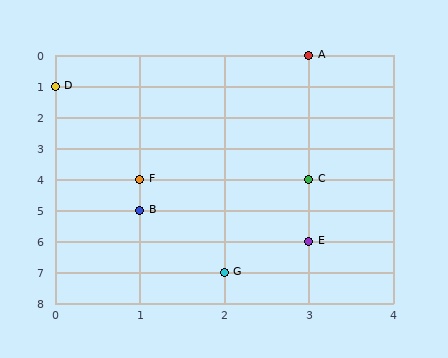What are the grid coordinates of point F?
Point F is at grid coordinates (1, 4).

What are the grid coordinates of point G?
Point G is at grid coordinates (2, 7).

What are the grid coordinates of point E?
Point E is at grid coordinates (3, 6).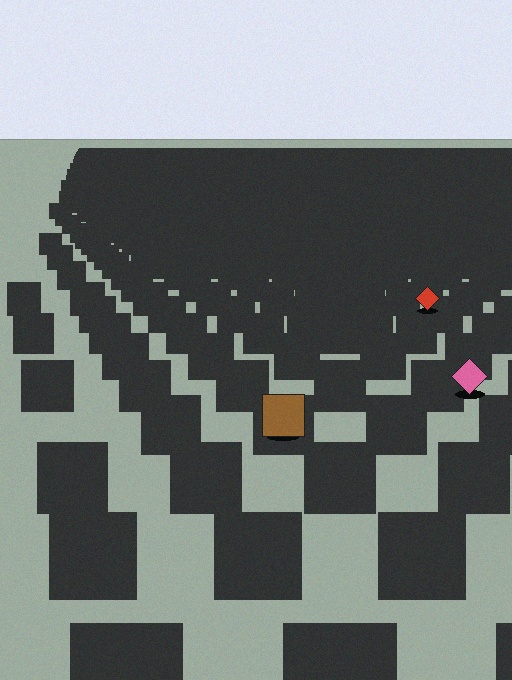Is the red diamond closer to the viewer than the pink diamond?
No. The pink diamond is closer — you can tell from the texture gradient: the ground texture is coarser near it.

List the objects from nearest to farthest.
From nearest to farthest: the brown square, the pink diamond, the red diamond.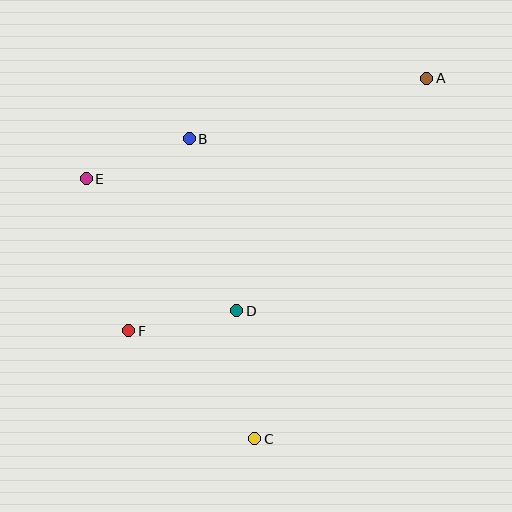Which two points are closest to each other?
Points D and F are closest to each other.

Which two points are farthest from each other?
Points A and C are farthest from each other.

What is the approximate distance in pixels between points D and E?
The distance between D and E is approximately 200 pixels.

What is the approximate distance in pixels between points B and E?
The distance between B and E is approximately 111 pixels.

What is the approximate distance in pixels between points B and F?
The distance between B and F is approximately 201 pixels.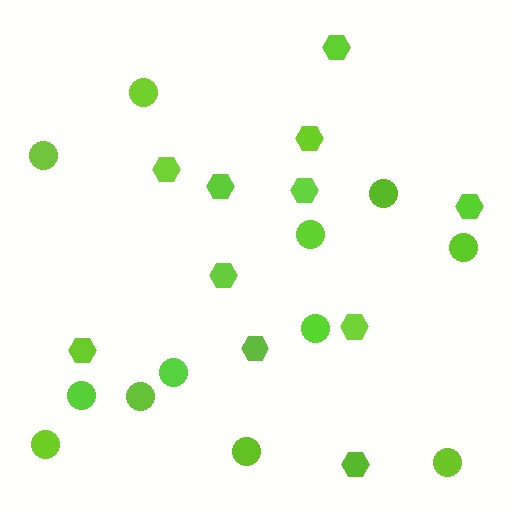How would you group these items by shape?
There are 2 groups: one group of hexagons (11) and one group of circles (12).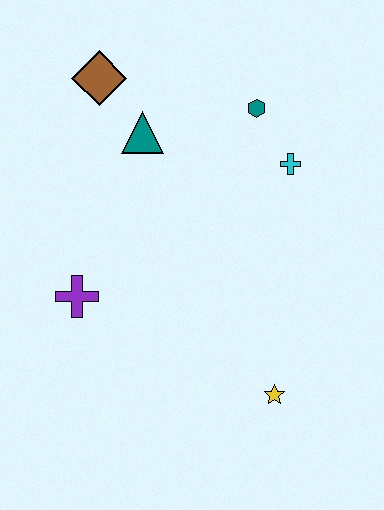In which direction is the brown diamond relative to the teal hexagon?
The brown diamond is to the left of the teal hexagon.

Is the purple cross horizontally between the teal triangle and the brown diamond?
No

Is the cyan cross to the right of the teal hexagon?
Yes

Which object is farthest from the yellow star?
The brown diamond is farthest from the yellow star.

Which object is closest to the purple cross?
The teal triangle is closest to the purple cross.